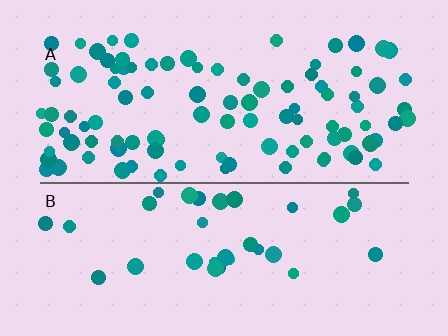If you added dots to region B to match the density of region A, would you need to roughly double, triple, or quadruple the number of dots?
Approximately triple.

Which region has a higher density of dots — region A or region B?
A (the top).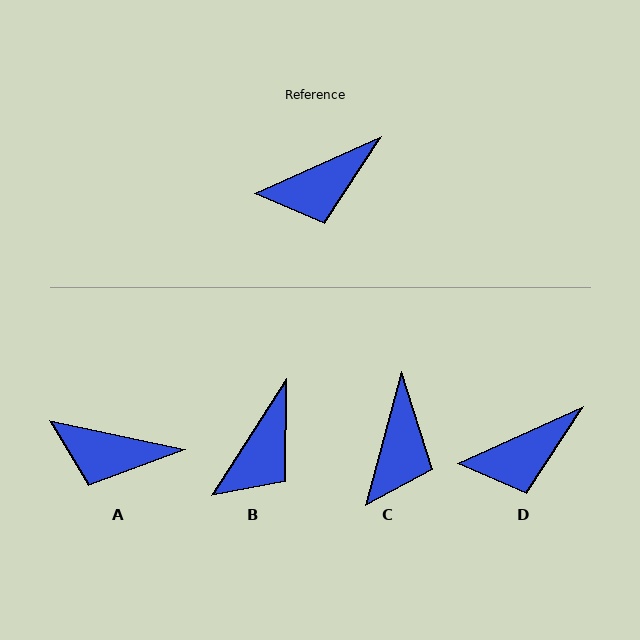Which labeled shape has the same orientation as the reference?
D.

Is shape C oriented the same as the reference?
No, it is off by about 51 degrees.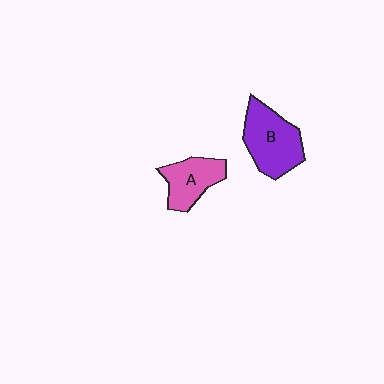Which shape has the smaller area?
Shape A (pink).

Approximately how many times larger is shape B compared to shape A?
Approximately 1.4 times.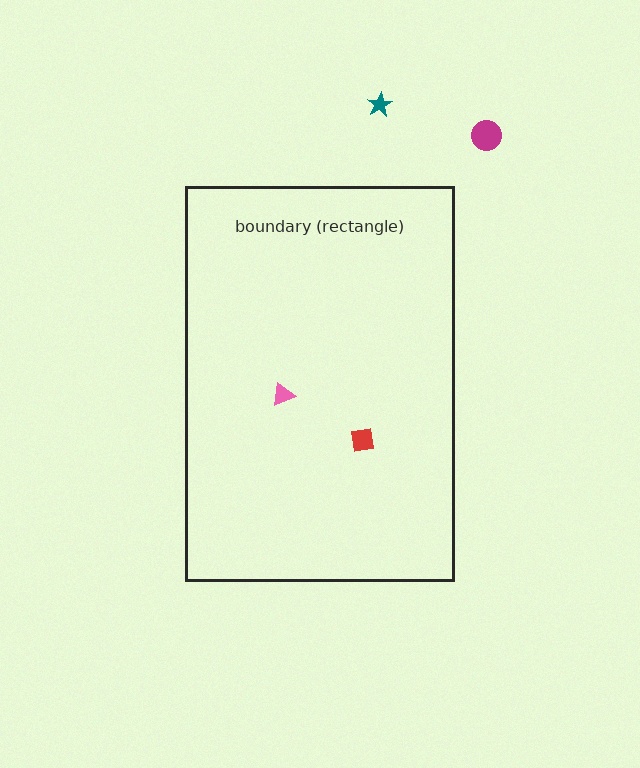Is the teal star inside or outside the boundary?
Outside.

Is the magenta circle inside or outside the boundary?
Outside.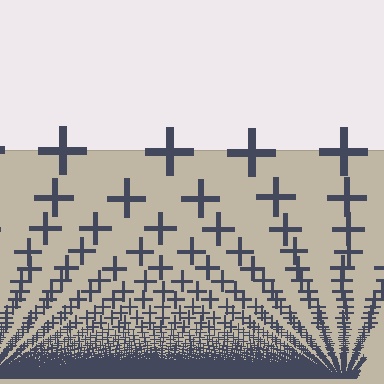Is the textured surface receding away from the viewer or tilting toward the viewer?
The surface appears to tilt toward the viewer. Texture elements get larger and sparser toward the top.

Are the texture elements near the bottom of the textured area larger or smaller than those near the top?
Smaller. The gradient is inverted — elements near the bottom are smaller and denser.